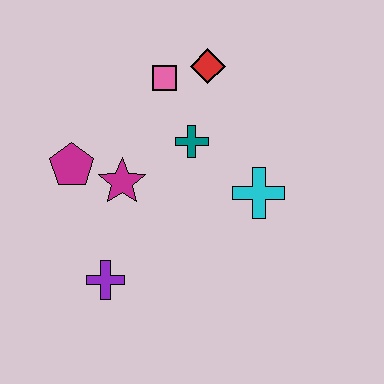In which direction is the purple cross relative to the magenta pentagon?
The purple cross is below the magenta pentagon.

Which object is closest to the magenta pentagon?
The magenta star is closest to the magenta pentagon.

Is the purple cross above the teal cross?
No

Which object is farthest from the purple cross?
The red diamond is farthest from the purple cross.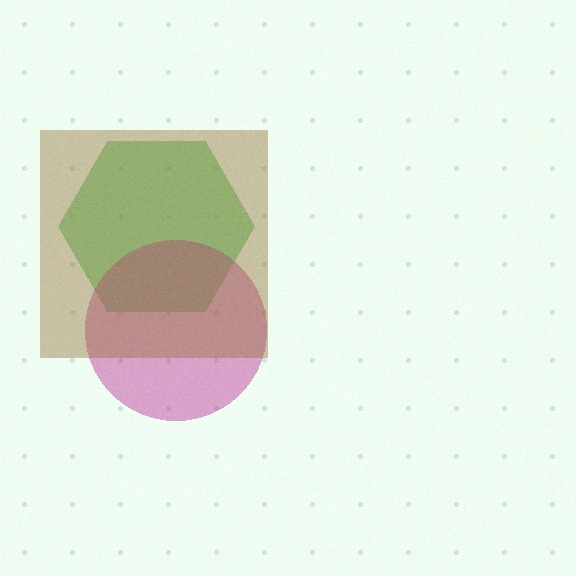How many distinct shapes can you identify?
There are 3 distinct shapes: a green hexagon, a magenta circle, a brown square.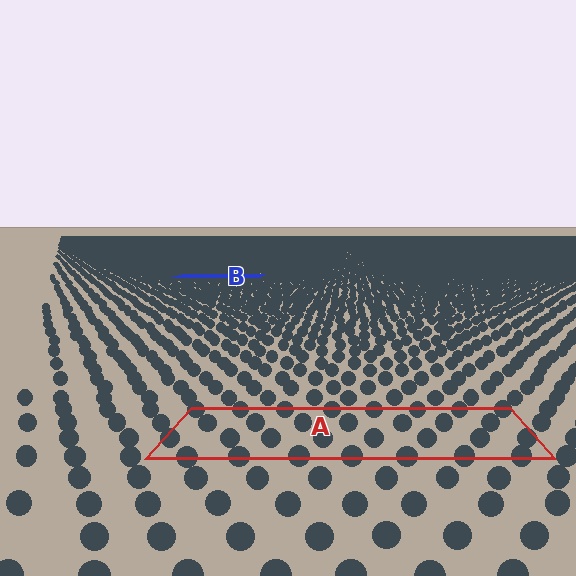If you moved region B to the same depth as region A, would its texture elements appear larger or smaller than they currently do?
They would appear larger. At a closer depth, the same texture elements are projected at a bigger on-screen size.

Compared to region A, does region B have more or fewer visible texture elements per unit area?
Region B has more texture elements per unit area — they are packed more densely because it is farther away.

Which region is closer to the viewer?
Region A is closer. The texture elements there are larger and more spread out.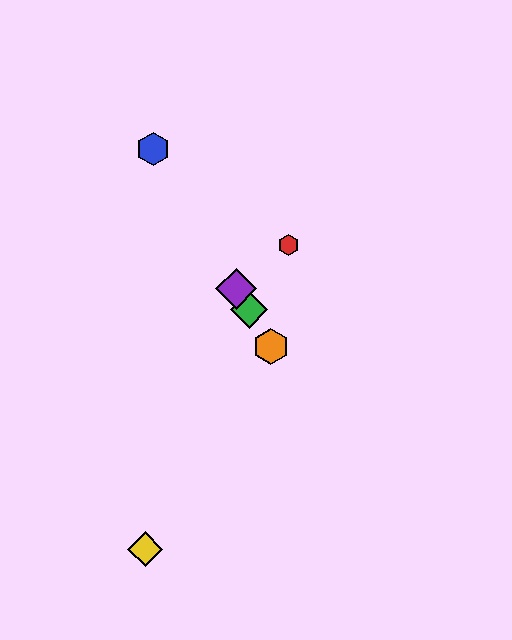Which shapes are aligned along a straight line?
The blue hexagon, the green diamond, the purple diamond, the orange hexagon are aligned along a straight line.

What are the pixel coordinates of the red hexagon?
The red hexagon is at (288, 245).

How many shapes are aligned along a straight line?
4 shapes (the blue hexagon, the green diamond, the purple diamond, the orange hexagon) are aligned along a straight line.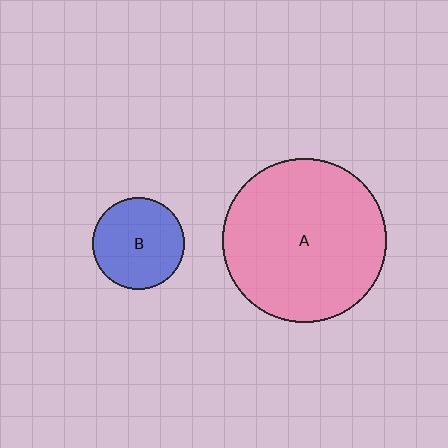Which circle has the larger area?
Circle A (pink).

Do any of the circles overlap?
No, none of the circles overlap.